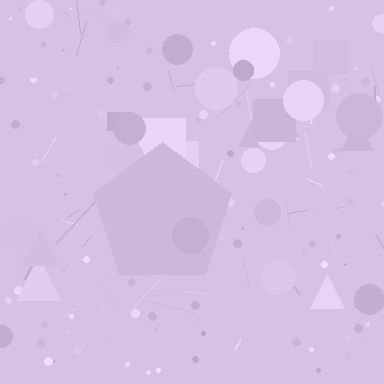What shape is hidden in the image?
A pentagon is hidden in the image.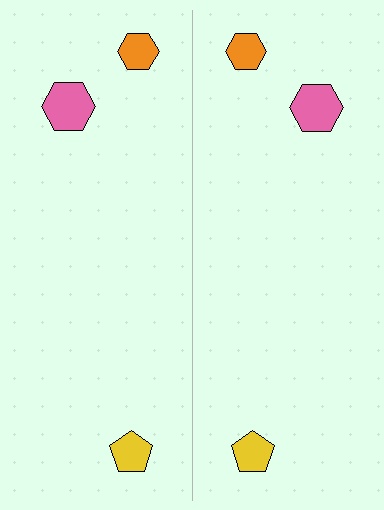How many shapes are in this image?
There are 6 shapes in this image.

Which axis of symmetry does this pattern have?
The pattern has a vertical axis of symmetry running through the center of the image.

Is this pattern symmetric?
Yes, this pattern has bilateral (reflection) symmetry.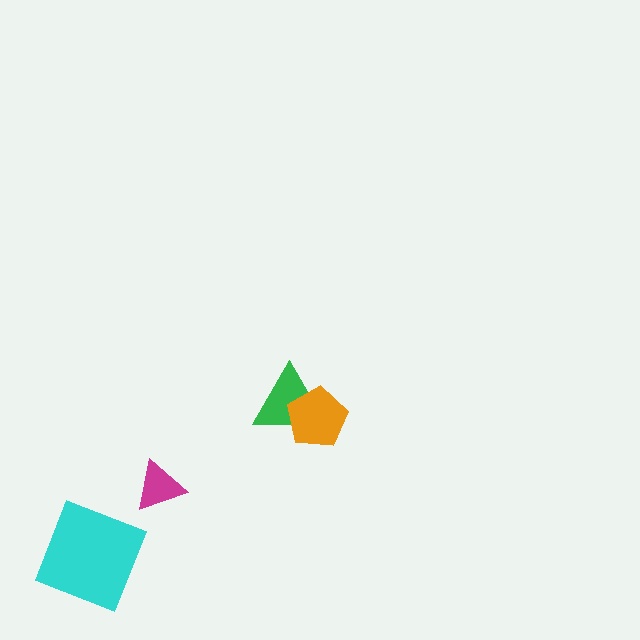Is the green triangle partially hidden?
Yes, it is partially covered by another shape.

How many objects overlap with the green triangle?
1 object overlaps with the green triangle.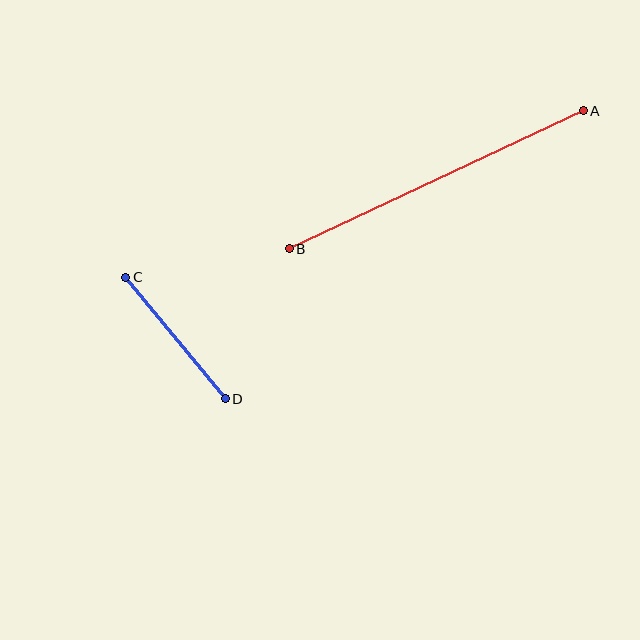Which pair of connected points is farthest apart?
Points A and B are farthest apart.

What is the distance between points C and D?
The distance is approximately 157 pixels.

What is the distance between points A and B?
The distance is approximately 325 pixels.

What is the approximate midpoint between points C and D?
The midpoint is at approximately (175, 338) pixels.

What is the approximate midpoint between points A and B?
The midpoint is at approximately (436, 180) pixels.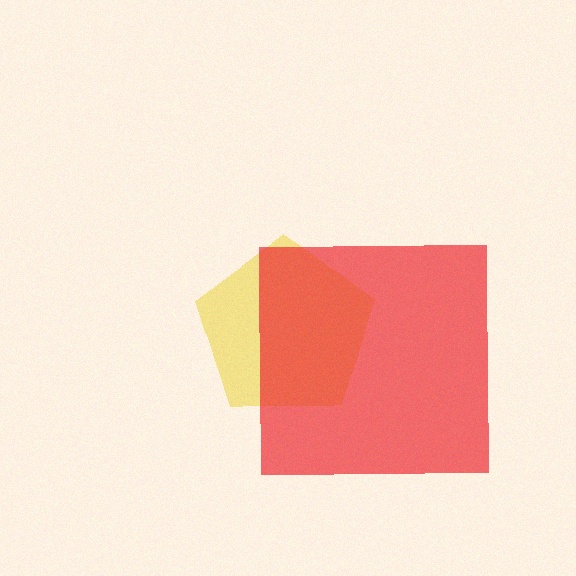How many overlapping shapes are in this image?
There are 2 overlapping shapes in the image.